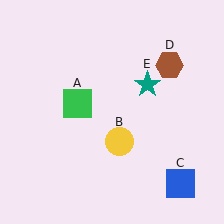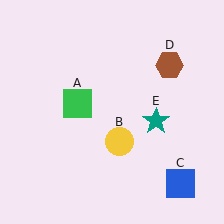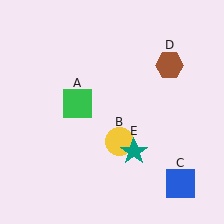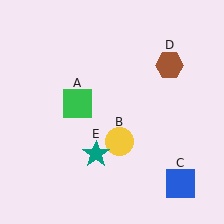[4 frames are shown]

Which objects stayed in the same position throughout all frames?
Green square (object A) and yellow circle (object B) and blue square (object C) and brown hexagon (object D) remained stationary.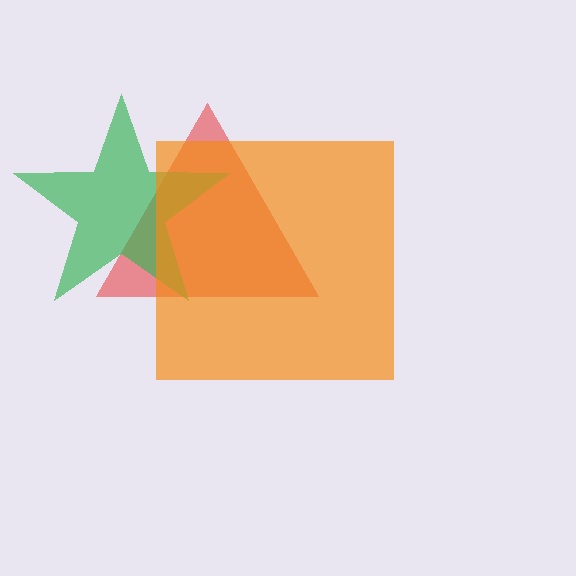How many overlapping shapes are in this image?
There are 3 overlapping shapes in the image.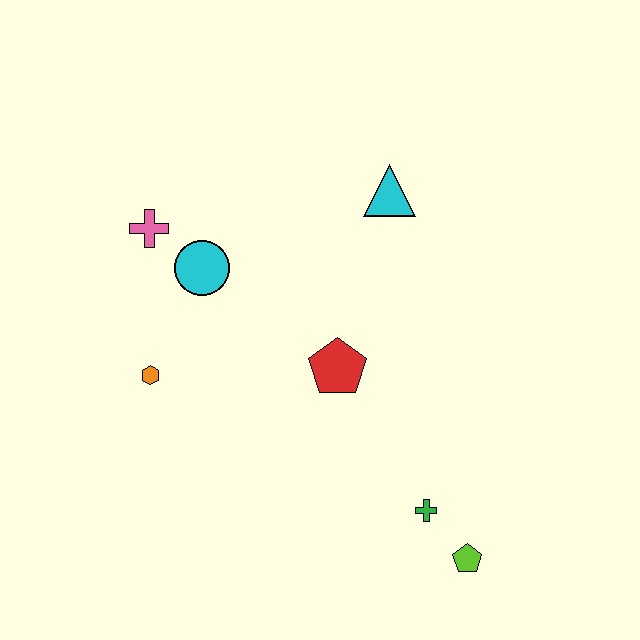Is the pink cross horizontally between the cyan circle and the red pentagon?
No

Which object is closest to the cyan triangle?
The red pentagon is closest to the cyan triangle.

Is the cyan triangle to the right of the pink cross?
Yes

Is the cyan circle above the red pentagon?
Yes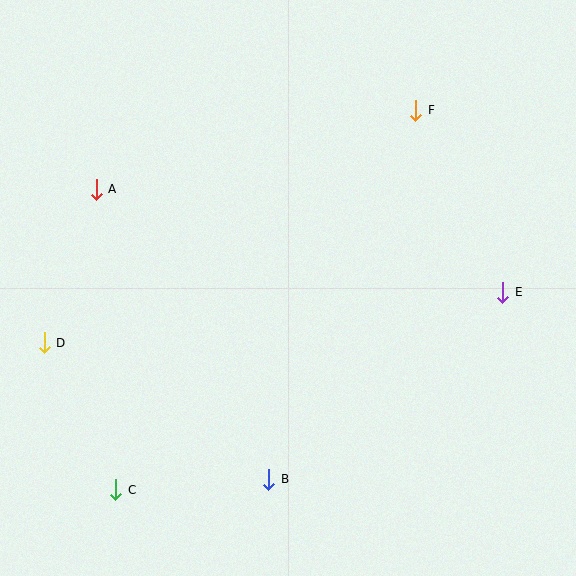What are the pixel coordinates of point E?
Point E is at (503, 292).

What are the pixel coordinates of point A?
Point A is at (96, 189).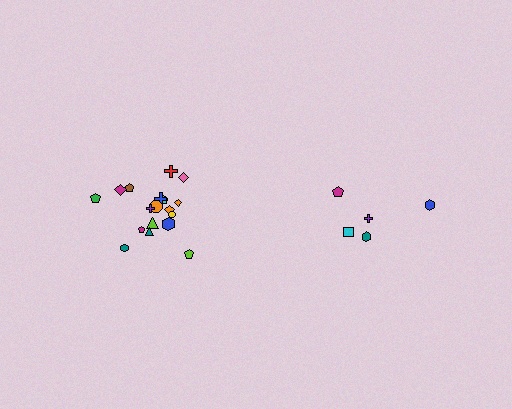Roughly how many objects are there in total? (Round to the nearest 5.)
Roughly 25 objects in total.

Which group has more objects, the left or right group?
The left group.